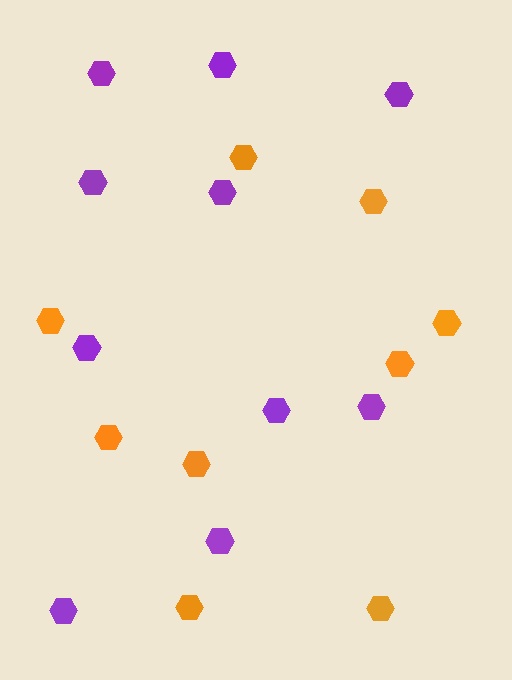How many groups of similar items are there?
There are 2 groups: one group of purple hexagons (10) and one group of orange hexagons (9).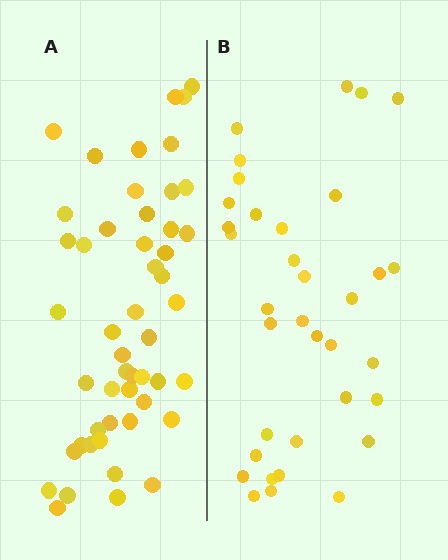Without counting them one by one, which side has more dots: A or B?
Region A (the left region) has more dots.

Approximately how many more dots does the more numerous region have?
Region A has approximately 15 more dots than region B.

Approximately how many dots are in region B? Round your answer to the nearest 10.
About 40 dots. (The exact count is 35, which rounds to 40.)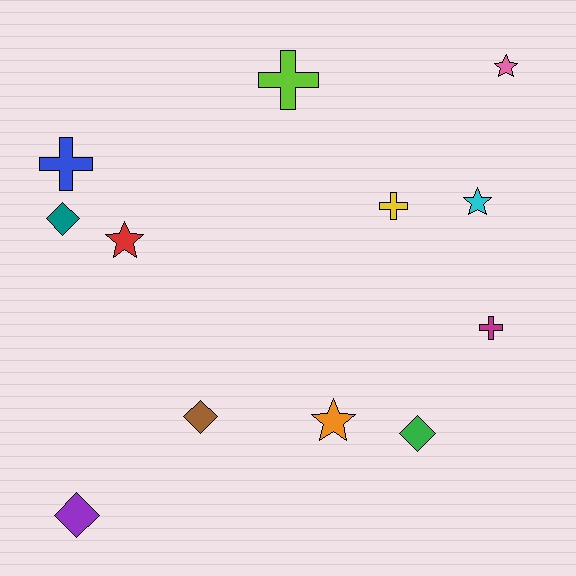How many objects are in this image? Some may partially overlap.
There are 12 objects.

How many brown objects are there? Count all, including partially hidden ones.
There is 1 brown object.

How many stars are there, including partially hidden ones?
There are 4 stars.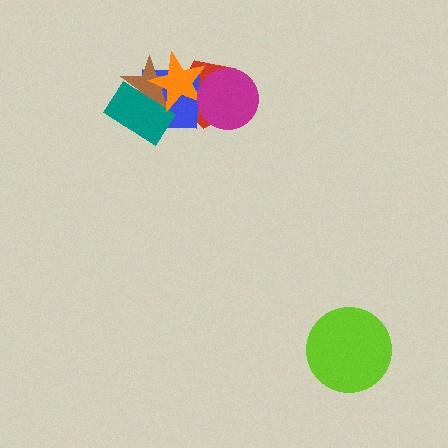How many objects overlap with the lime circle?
0 objects overlap with the lime circle.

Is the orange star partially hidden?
Yes, it is partially covered by another shape.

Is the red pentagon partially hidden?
Yes, it is partially covered by another shape.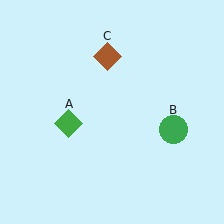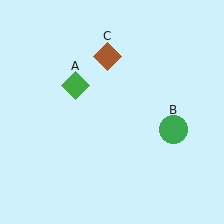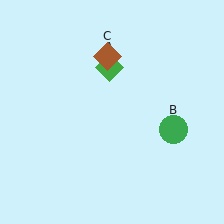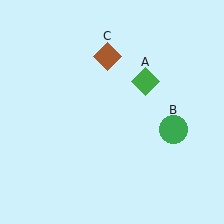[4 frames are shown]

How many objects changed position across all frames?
1 object changed position: green diamond (object A).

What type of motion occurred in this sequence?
The green diamond (object A) rotated clockwise around the center of the scene.